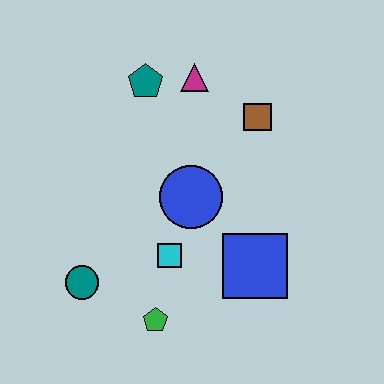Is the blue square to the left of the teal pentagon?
No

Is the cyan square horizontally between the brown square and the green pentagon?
Yes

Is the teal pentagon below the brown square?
No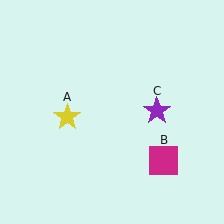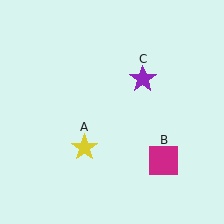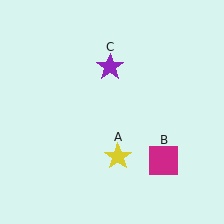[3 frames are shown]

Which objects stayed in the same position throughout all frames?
Magenta square (object B) remained stationary.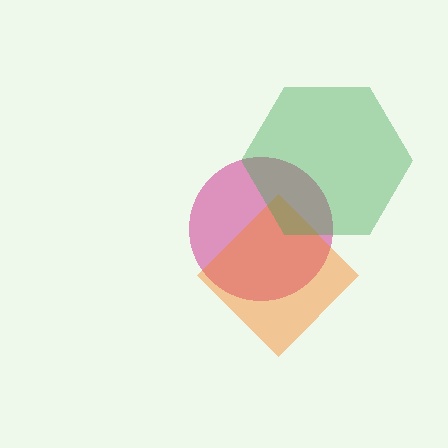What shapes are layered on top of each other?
The layered shapes are: a magenta circle, an orange diamond, a green hexagon.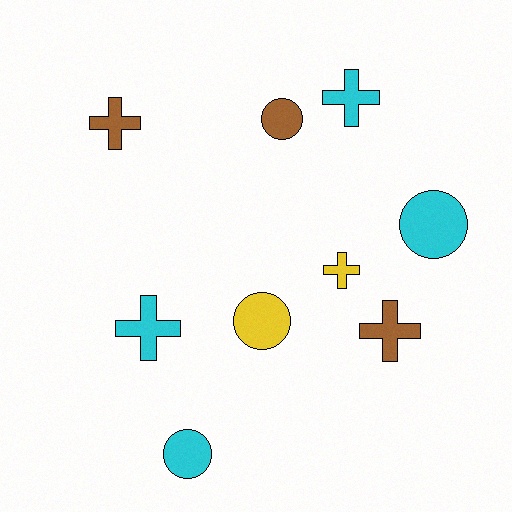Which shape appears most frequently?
Cross, with 5 objects.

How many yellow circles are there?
There is 1 yellow circle.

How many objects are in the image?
There are 9 objects.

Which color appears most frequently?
Cyan, with 4 objects.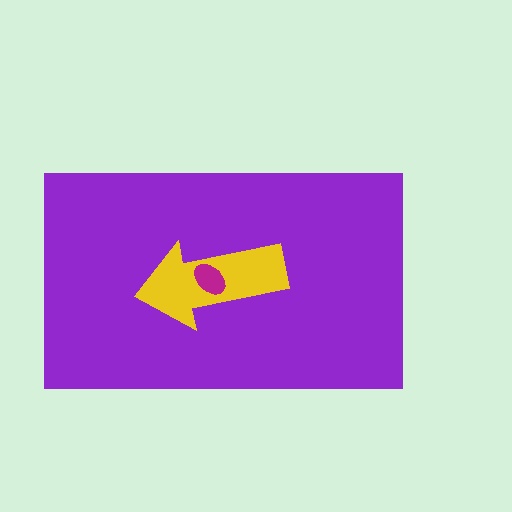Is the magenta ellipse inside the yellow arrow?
Yes.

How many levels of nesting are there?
3.